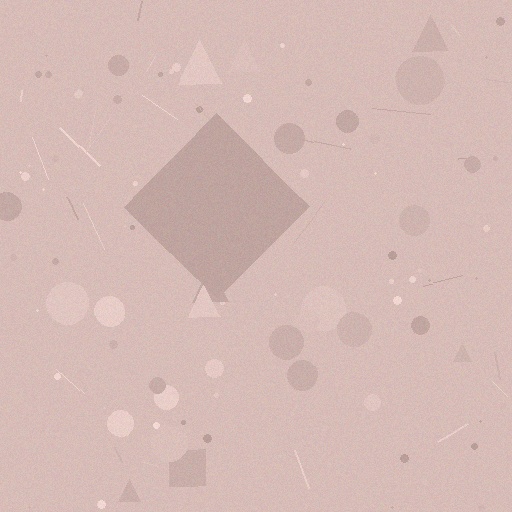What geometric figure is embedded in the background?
A diamond is embedded in the background.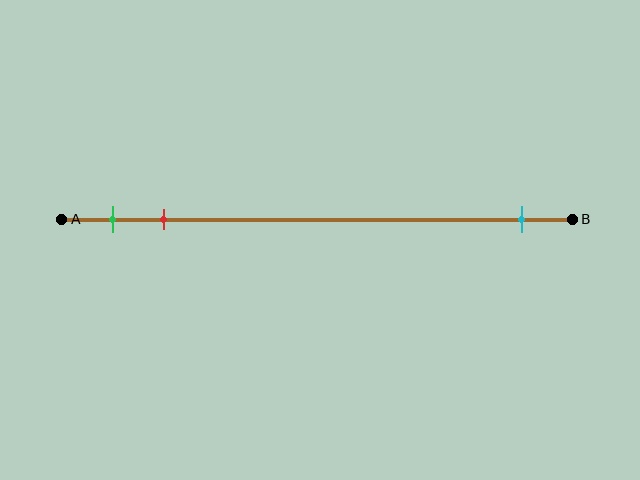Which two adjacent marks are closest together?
The green and red marks are the closest adjacent pair.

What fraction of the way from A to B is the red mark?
The red mark is approximately 20% (0.2) of the way from A to B.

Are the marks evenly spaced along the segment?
No, the marks are not evenly spaced.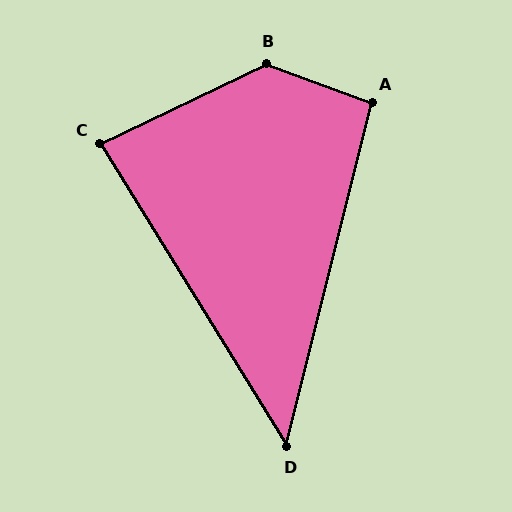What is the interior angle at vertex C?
Approximately 84 degrees (acute).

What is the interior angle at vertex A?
Approximately 96 degrees (obtuse).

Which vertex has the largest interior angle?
B, at approximately 134 degrees.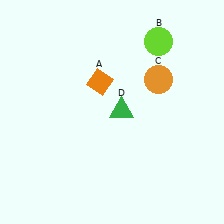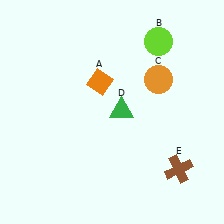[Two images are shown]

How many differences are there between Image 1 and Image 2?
There is 1 difference between the two images.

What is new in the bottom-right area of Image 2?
A brown cross (E) was added in the bottom-right area of Image 2.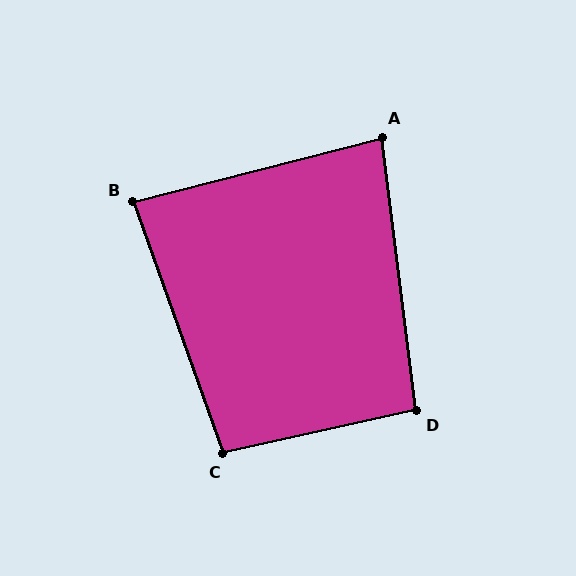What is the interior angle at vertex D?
Approximately 95 degrees (obtuse).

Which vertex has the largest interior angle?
C, at approximately 97 degrees.